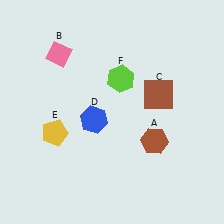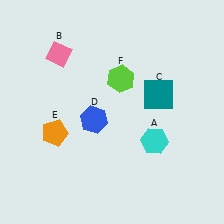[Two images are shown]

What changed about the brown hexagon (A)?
In Image 1, A is brown. In Image 2, it changed to cyan.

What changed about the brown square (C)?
In Image 1, C is brown. In Image 2, it changed to teal.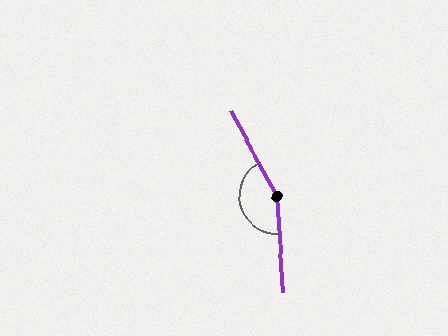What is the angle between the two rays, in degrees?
Approximately 155 degrees.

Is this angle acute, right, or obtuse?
It is obtuse.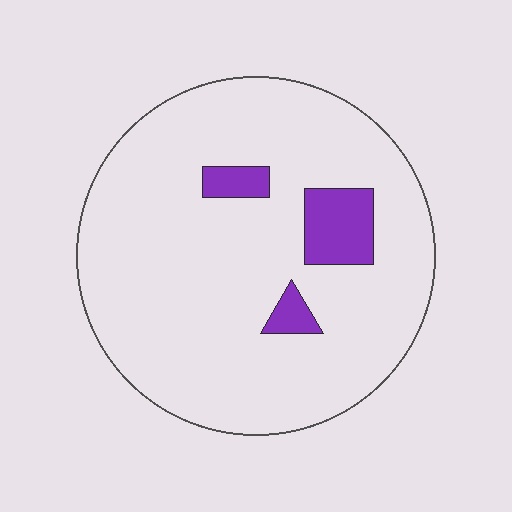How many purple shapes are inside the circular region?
3.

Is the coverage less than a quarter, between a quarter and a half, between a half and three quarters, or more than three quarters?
Less than a quarter.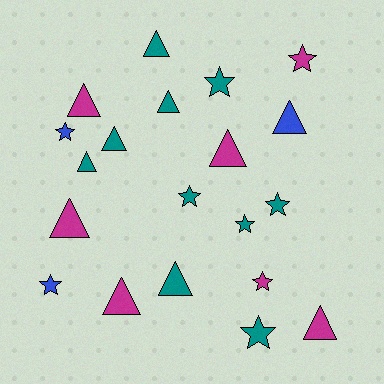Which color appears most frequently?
Teal, with 10 objects.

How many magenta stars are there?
There are 2 magenta stars.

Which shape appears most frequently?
Triangle, with 11 objects.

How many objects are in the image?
There are 20 objects.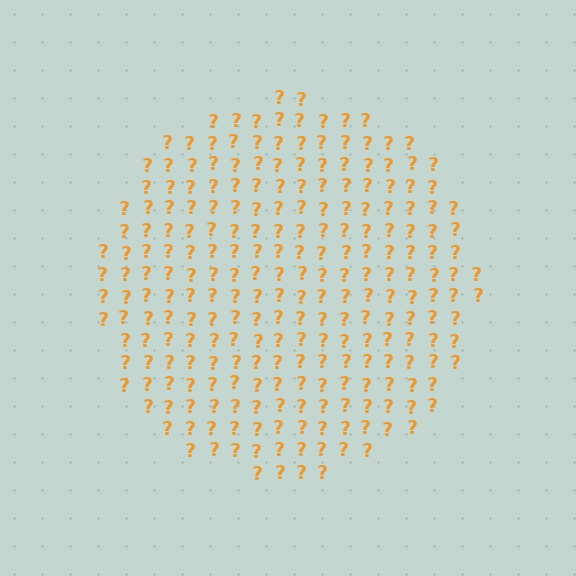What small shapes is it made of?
It is made of small question marks.